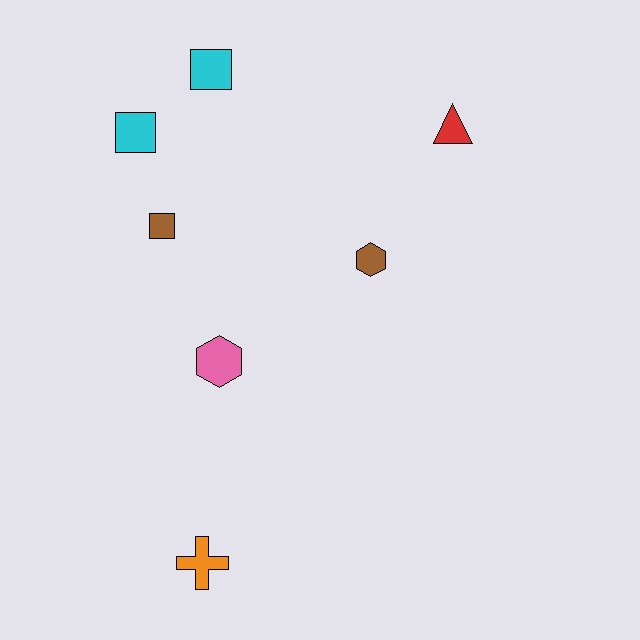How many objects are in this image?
There are 7 objects.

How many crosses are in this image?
There is 1 cross.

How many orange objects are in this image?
There is 1 orange object.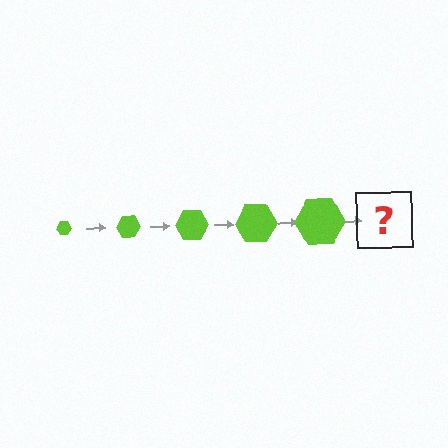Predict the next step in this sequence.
The next step is a lime hexagon, larger than the previous one.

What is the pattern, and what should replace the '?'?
The pattern is that the hexagon gets progressively larger each step. The '?' should be a lime hexagon, larger than the previous one.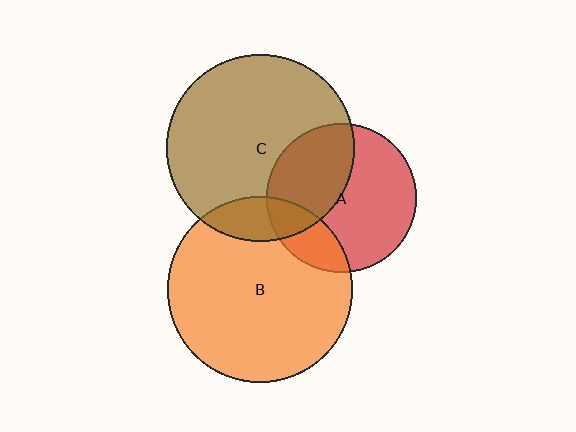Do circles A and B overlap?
Yes.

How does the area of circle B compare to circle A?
Approximately 1.5 times.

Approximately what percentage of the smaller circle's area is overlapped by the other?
Approximately 20%.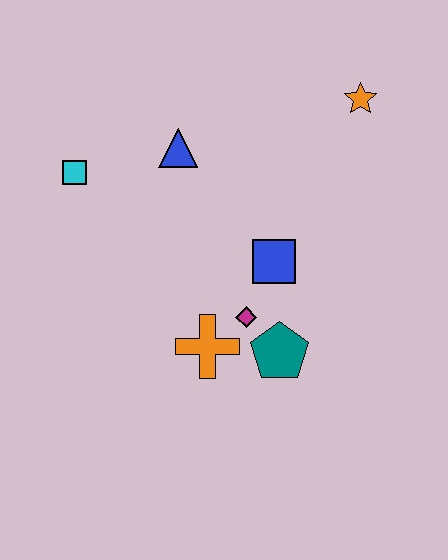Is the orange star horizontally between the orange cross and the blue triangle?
No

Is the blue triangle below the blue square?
No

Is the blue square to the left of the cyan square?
No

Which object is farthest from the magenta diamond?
The orange star is farthest from the magenta diamond.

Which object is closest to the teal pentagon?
The magenta diamond is closest to the teal pentagon.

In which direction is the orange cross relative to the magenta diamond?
The orange cross is to the left of the magenta diamond.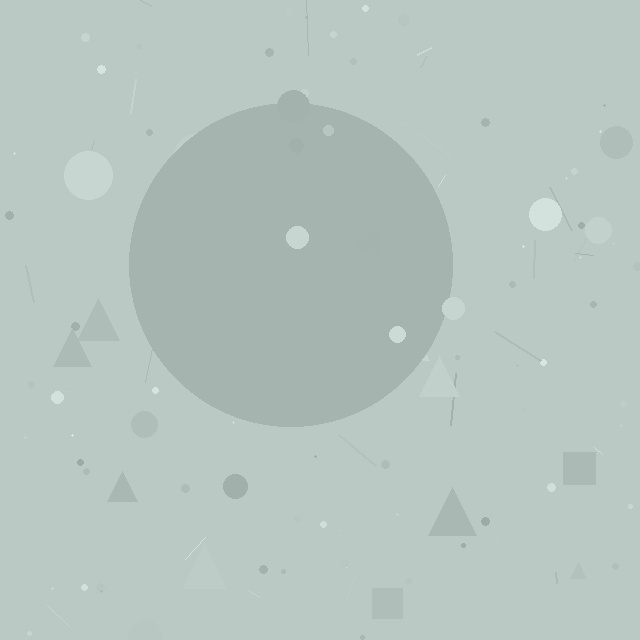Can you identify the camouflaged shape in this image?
The camouflaged shape is a circle.